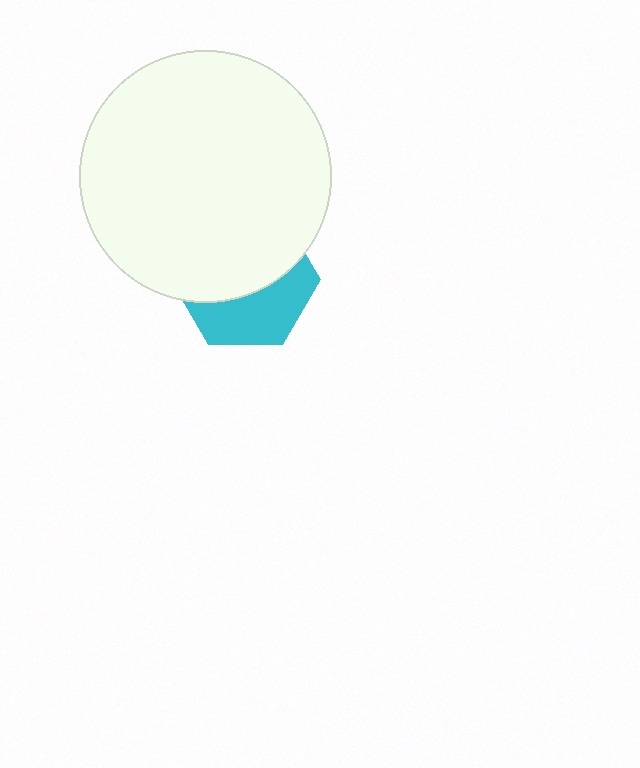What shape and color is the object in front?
The object in front is a white circle.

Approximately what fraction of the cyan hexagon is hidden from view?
Roughly 58% of the cyan hexagon is hidden behind the white circle.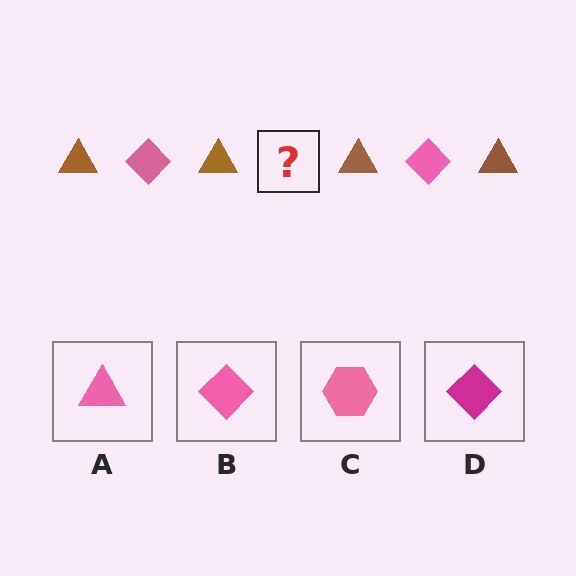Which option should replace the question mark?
Option B.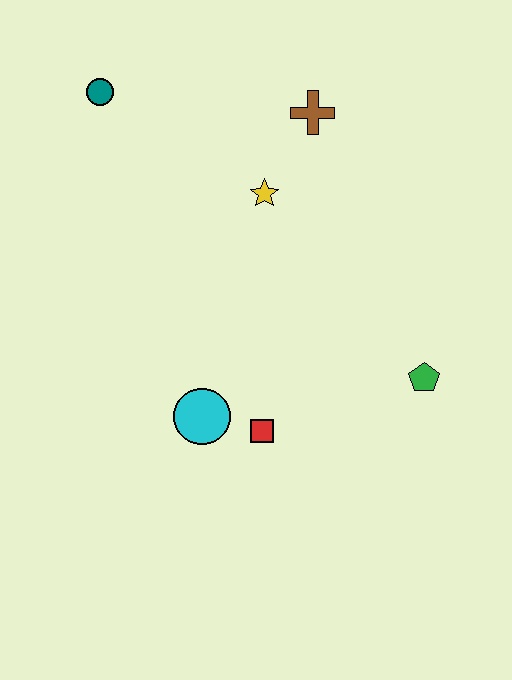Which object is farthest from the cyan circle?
The teal circle is farthest from the cyan circle.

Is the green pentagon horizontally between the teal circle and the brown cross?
No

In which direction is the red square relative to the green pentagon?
The red square is to the left of the green pentagon.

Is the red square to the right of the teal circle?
Yes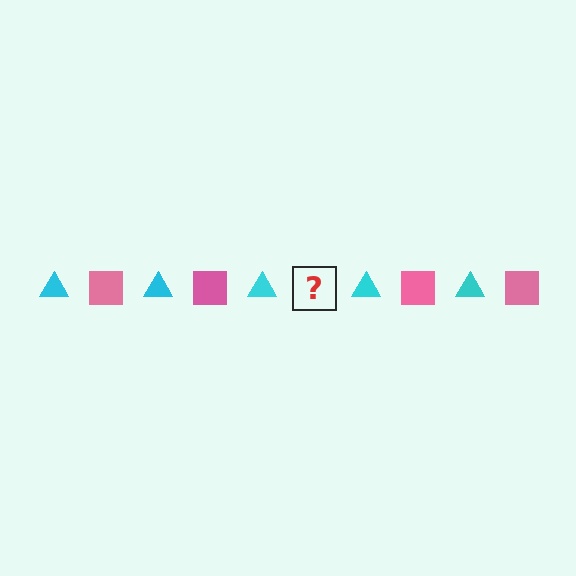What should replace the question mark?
The question mark should be replaced with a pink square.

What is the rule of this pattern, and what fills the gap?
The rule is that the pattern alternates between cyan triangle and pink square. The gap should be filled with a pink square.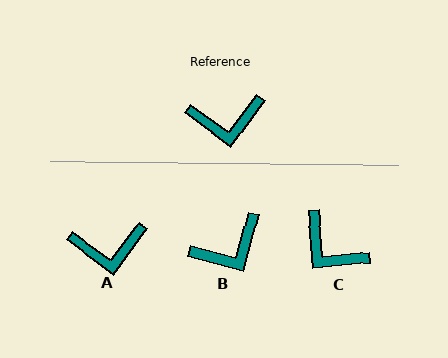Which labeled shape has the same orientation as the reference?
A.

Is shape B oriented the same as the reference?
No, it is off by about 22 degrees.